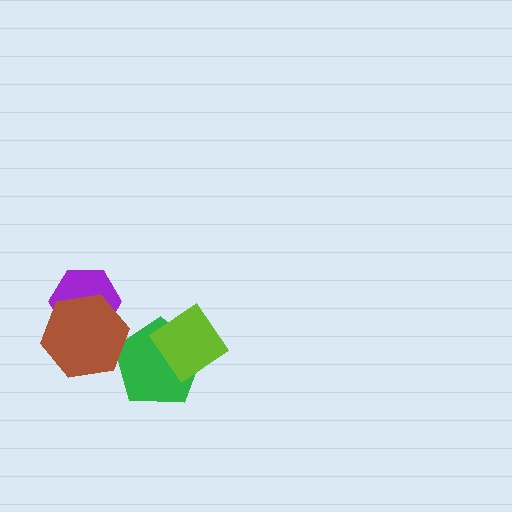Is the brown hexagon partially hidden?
No, no other shape covers it.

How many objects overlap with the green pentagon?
2 objects overlap with the green pentagon.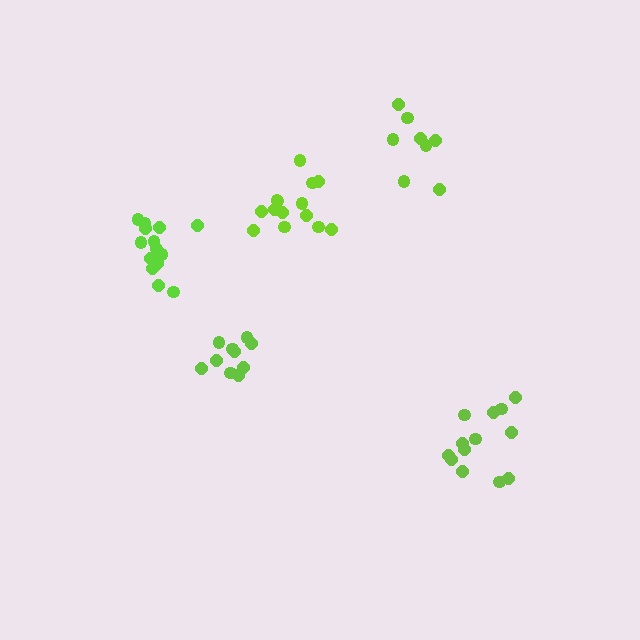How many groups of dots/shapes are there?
There are 5 groups.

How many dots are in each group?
Group 1: 8 dots, Group 2: 13 dots, Group 3: 14 dots, Group 4: 10 dots, Group 5: 14 dots (59 total).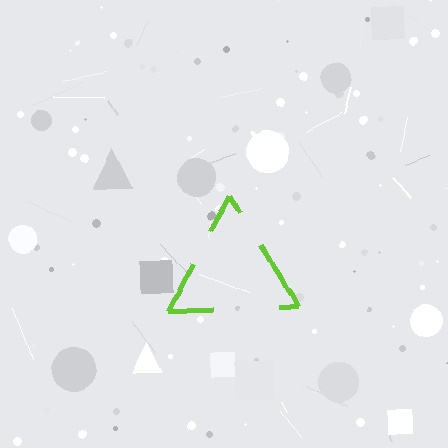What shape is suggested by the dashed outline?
The dashed outline suggests a triangle.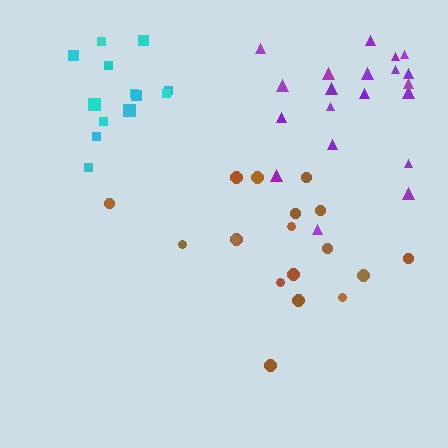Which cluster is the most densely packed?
Cyan.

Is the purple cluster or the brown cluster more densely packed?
Purple.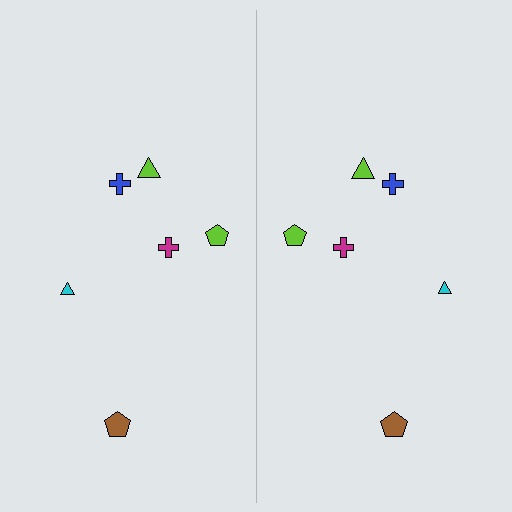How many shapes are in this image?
There are 12 shapes in this image.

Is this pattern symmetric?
Yes, this pattern has bilateral (reflection) symmetry.